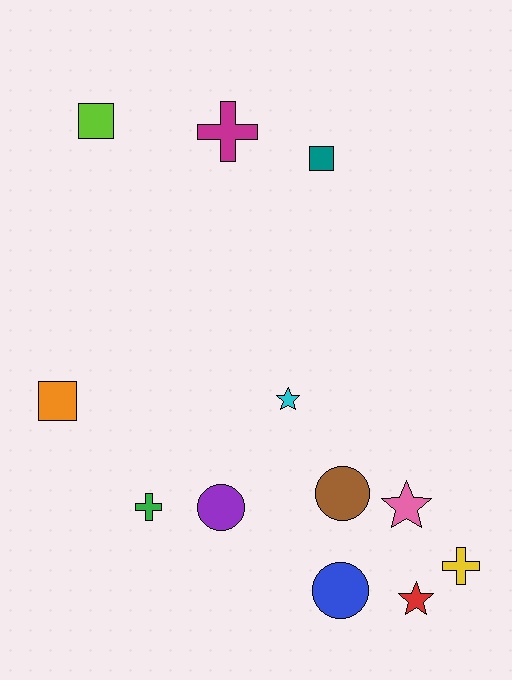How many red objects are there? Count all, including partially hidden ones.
There is 1 red object.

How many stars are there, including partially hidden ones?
There are 3 stars.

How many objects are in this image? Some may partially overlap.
There are 12 objects.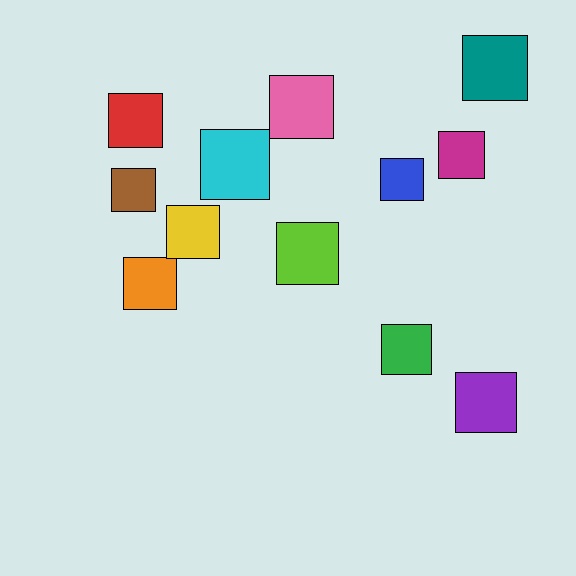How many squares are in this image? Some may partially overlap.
There are 12 squares.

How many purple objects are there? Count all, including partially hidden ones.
There is 1 purple object.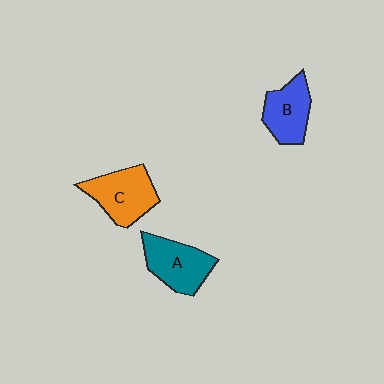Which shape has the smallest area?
Shape B (blue).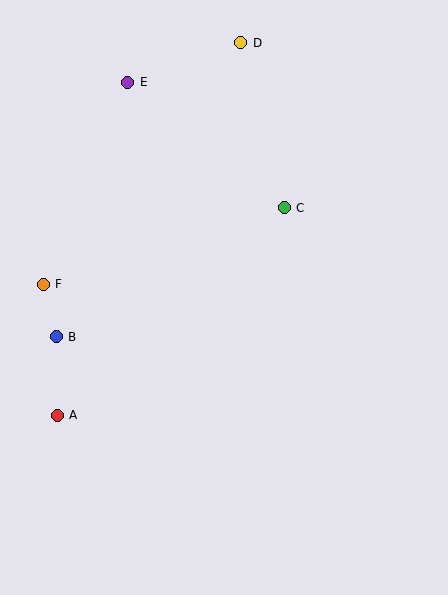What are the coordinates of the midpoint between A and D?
The midpoint between A and D is at (149, 229).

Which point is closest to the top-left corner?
Point E is closest to the top-left corner.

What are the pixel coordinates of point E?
Point E is at (128, 82).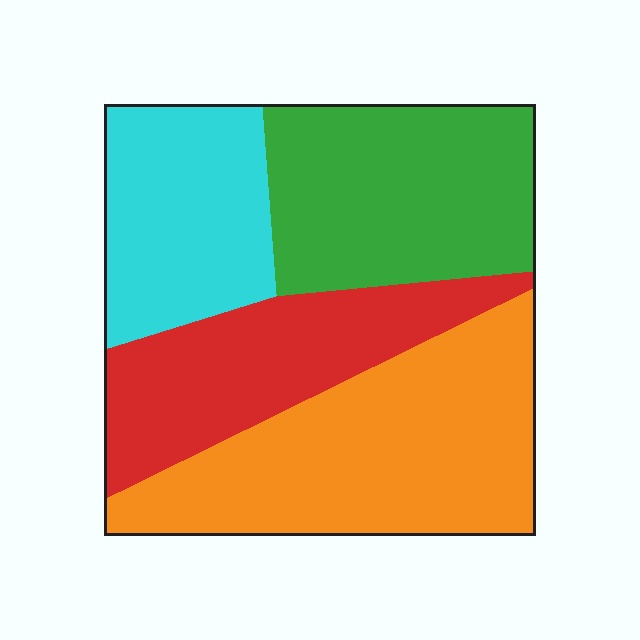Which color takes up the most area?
Orange, at roughly 35%.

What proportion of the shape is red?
Red covers roughly 20% of the shape.